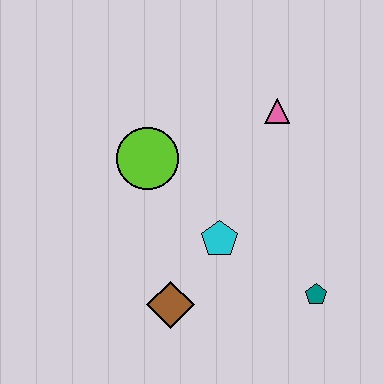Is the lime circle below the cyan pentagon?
No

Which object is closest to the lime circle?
The cyan pentagon is closest to the lime circle.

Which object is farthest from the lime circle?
The teal pentagon is farthest from the lime circle.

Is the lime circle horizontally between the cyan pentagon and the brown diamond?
No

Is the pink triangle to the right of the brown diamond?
Yes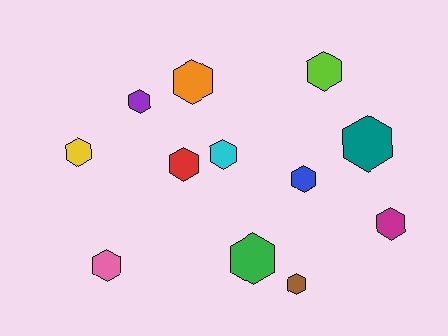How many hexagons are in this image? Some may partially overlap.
There are 12 hexagons.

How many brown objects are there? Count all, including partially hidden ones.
There is 1 brown object.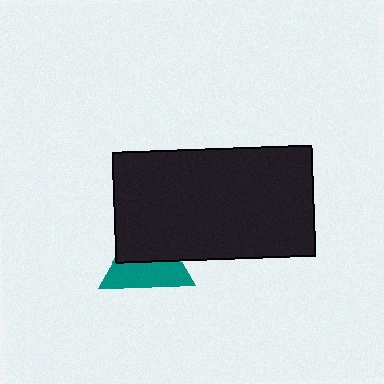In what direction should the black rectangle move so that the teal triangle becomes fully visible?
The black rectangle should move up. That is the shortest direction to clear the overlap and leave the teal triangle fully visible.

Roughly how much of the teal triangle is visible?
About half of it is visible (roughly 49%).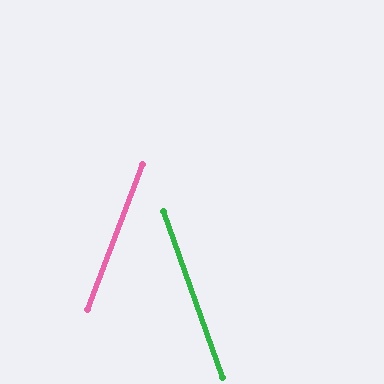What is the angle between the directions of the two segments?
Approximately 40 degrees.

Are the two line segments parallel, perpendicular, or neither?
Neither parallel nor perpendicular — they differ by about 40°.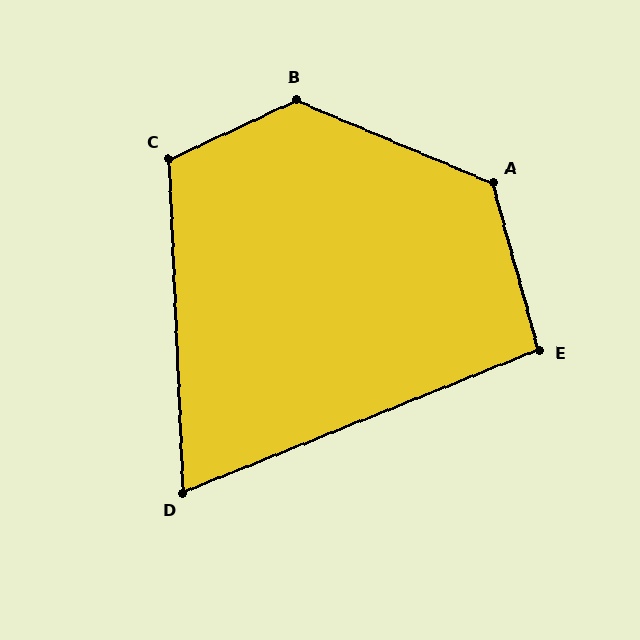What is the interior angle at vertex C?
Approximately 112 degrees (obtuse).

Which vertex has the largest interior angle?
B, at approximately 133 degrees.